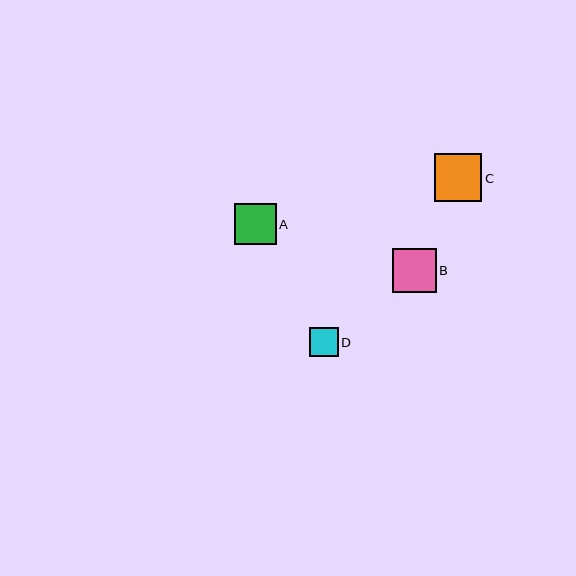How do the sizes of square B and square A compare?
Square B and square A are approximately the same size.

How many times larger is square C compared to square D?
Square C is approximately 1.6 times the size of square D.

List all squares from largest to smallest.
From largest to smallest: C, B, A, D.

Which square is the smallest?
Square D is the smallest with a size of approximately 29 pixels.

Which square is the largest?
Square C is the largest with a size of approximately 48 pixels.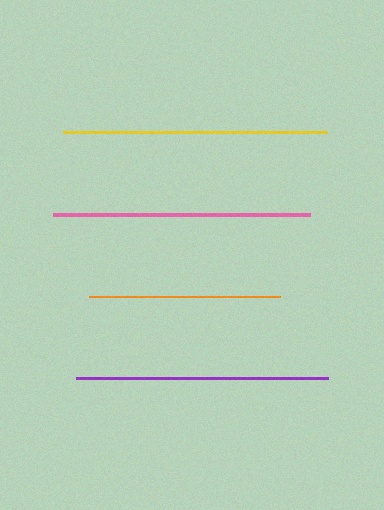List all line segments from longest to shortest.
From longest to shortest: yellow, pink, purple, orange.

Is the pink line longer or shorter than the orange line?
The pink line is longer than the orange line.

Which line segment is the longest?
The yellow line is the longest at approximately 264 pixels.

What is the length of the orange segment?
The orange segment is approximately 192 pixels long.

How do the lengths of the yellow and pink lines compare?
The yellow and pink lines are approximately the same length.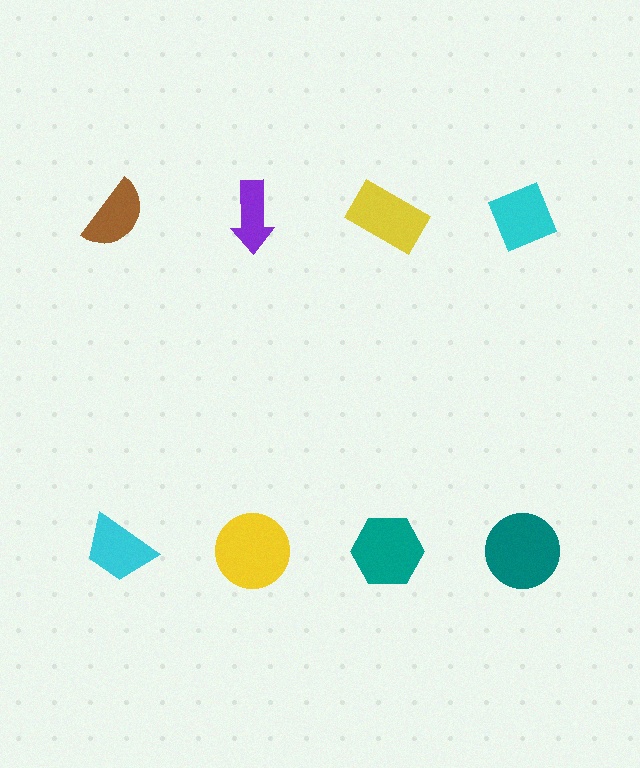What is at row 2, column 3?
A teal hexagon.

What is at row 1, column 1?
A brown semicircle.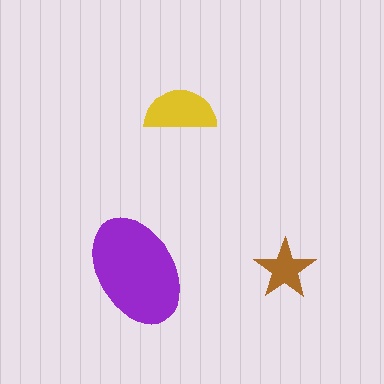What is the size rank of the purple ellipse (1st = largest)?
1st.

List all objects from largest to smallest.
The purple ellipse, the yellow semicircle, the brown star.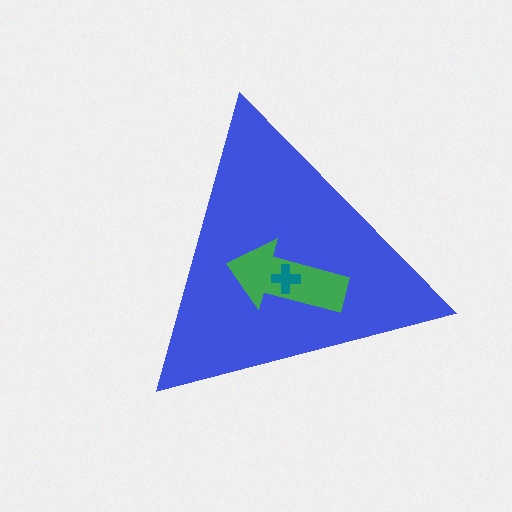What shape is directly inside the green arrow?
The teal cross.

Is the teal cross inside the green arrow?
Yes.